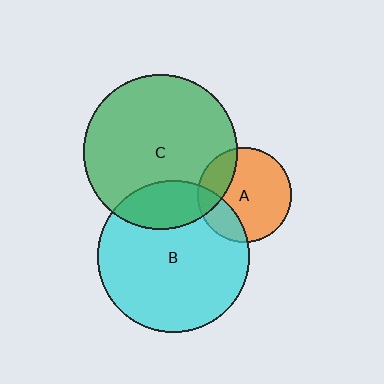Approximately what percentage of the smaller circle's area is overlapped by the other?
Approximately 20%.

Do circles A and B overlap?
Yes.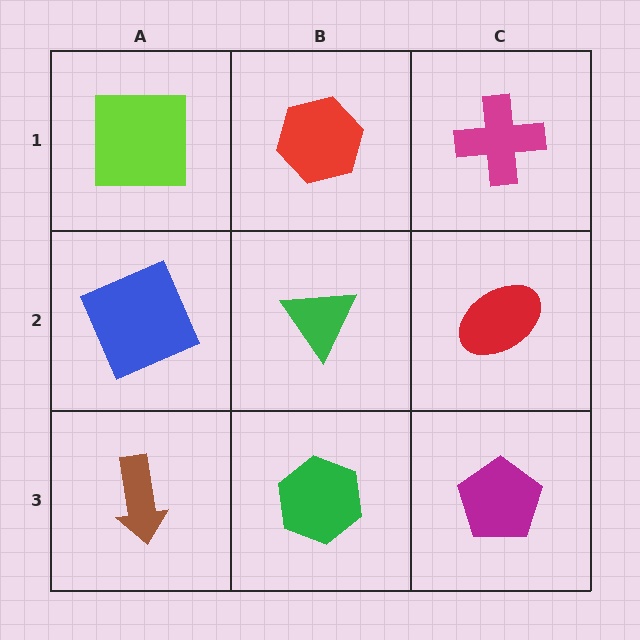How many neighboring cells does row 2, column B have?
4.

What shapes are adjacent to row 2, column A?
A lime square (row 1, column A), a brown arrow (row 3, column A), a green triangle (row 2, column B).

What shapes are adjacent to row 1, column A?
A blue square (row 2, column A), a red hexagon (row 1, column B).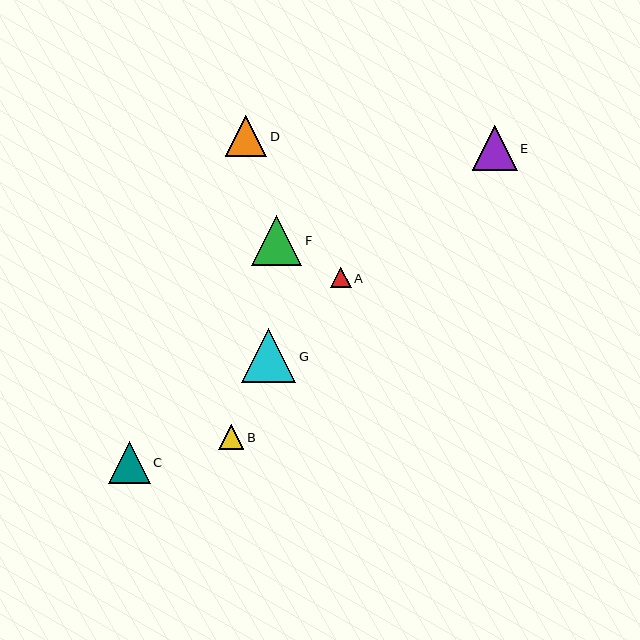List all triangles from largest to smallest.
From largest to smallest: G, F, E, C, D, B, A.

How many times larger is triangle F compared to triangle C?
Triangle F is approximately 1.2 times the size of triangle C.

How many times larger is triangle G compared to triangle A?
Triangle G is approximately 2.6 times the size of triangle A.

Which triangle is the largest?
Triangle G is the largest with a size of approximately 54 pixels.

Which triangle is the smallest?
Triangle A is the smallest with a size of approximately 21 pixels.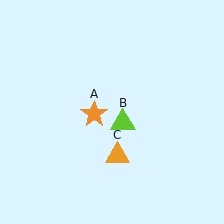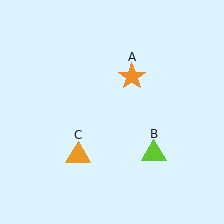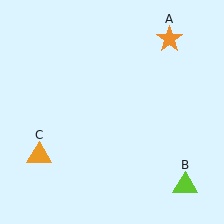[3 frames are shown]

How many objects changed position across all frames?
3 objects changed position: orange star (object A), lime triangle (object B), orange triangle (object C).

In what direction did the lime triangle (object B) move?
The lime triangle (object B) moved down and to the right.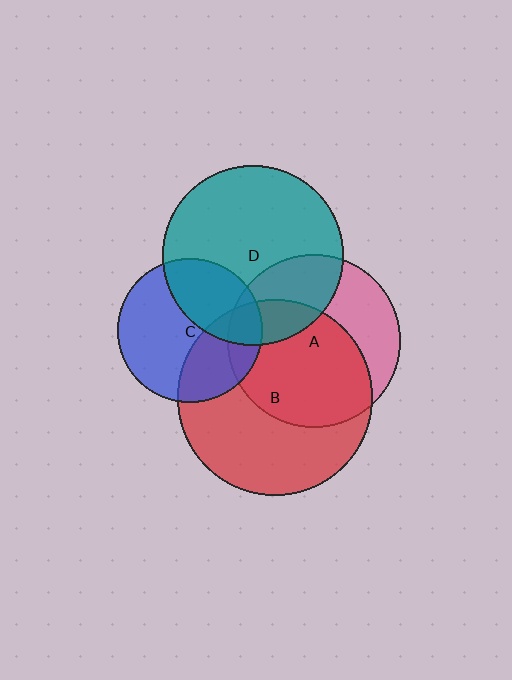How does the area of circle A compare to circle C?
Approximately 1.4 times.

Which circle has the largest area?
Circle B (red).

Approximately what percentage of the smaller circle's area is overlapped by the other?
Approximately 35%.